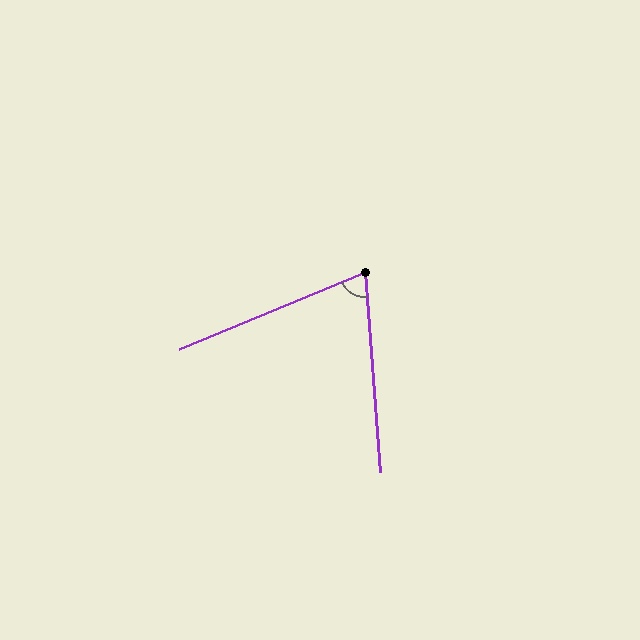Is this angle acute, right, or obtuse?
It is acute.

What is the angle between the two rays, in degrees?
Approximately 72 degrees.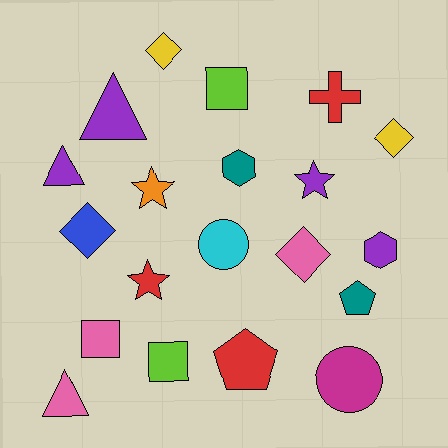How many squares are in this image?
There are 3 squares.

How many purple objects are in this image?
There are 4 purple objects.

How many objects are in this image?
There are 20 objects.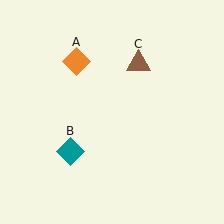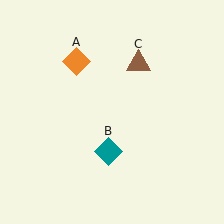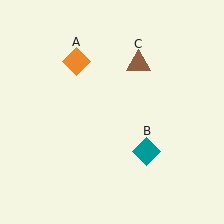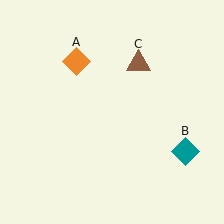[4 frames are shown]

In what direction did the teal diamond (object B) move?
The teal diamond (object B) moved right.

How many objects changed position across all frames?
1 object changed position: teal diamond (object B).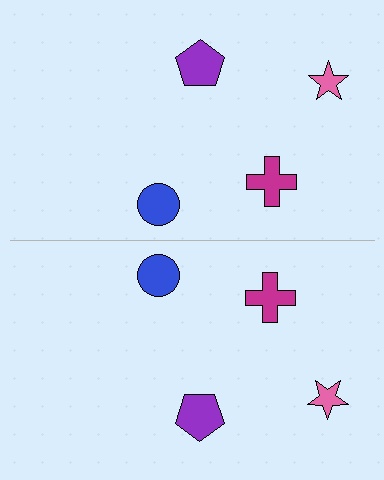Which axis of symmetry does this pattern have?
The pattern has a horizontal axis of symmetry running through the center of the image.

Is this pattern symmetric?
Yes, this pattern has bilateral (reflection) symmetry.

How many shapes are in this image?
There are 8 shapes in this image.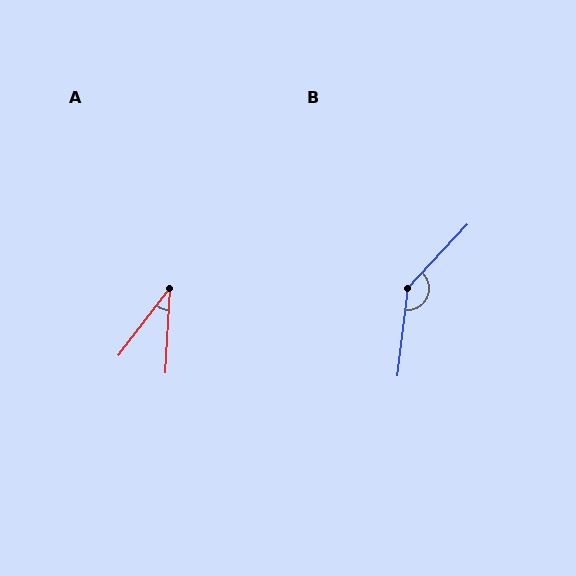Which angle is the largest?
B, at approximately 143 degrees.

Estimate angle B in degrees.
Approximately 143 degrees.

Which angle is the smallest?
A, at approximately 34 degrees.